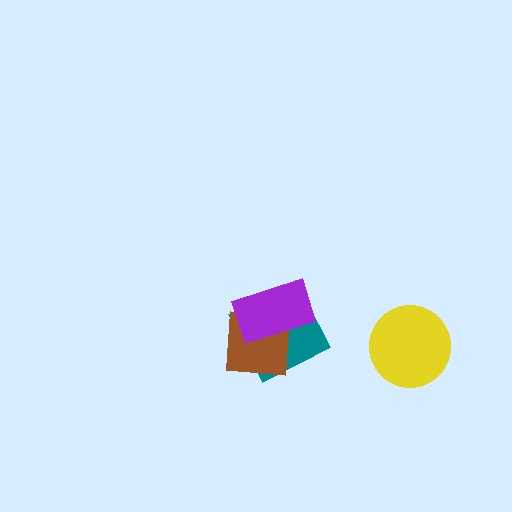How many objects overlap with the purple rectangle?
2 objects overlap with the purple rectangle.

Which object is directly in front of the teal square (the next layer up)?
The brown square is directly in front of the teal square.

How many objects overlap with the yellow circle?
0 objects overlap with the yellow circle.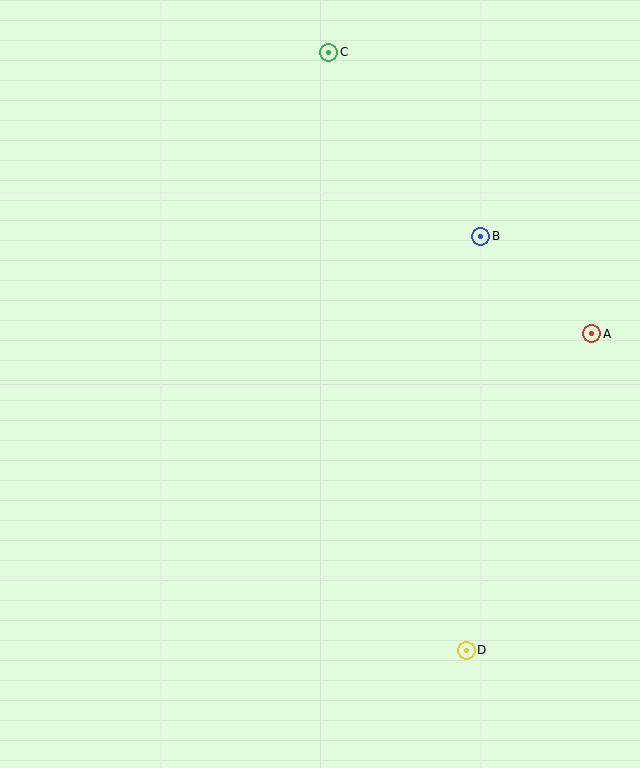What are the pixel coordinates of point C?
Point C is at (329, 52).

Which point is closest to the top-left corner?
Point C is closest to the top-left corner.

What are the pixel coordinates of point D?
Point D is at (466, 650).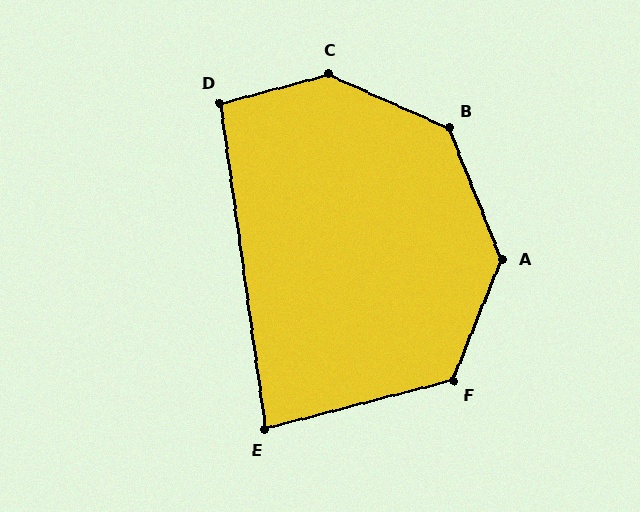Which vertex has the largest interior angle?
C, at approximately 141 degrees.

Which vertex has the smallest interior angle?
E, at approximately 83 degrees.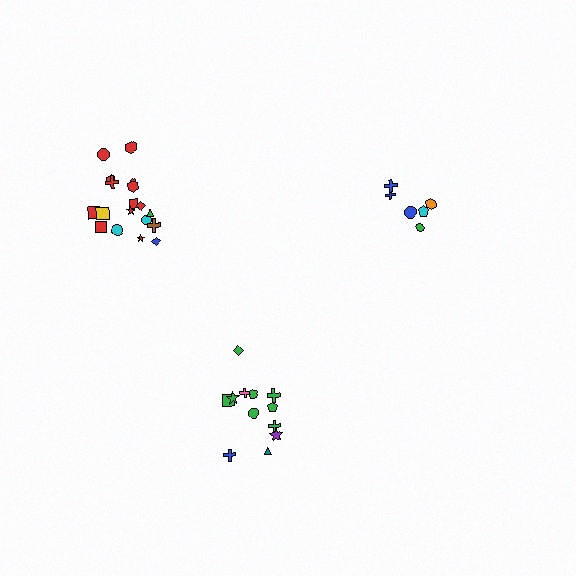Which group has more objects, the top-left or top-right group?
The top-left group.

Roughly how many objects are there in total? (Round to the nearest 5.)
Roughly 35 objects in total.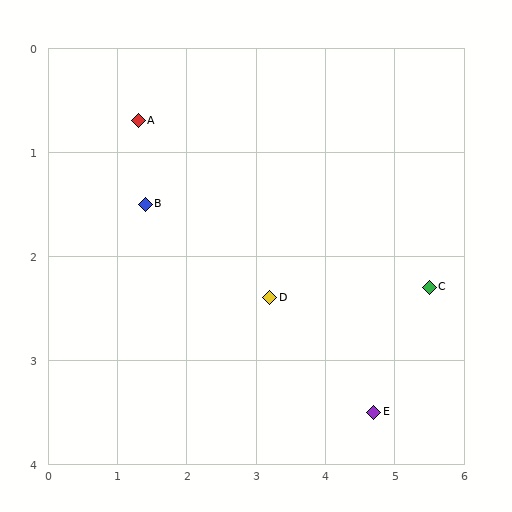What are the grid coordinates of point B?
Point B is at approximately (1.4, 1.5).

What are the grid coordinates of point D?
Point D is at approximately (3.2, 2.4).